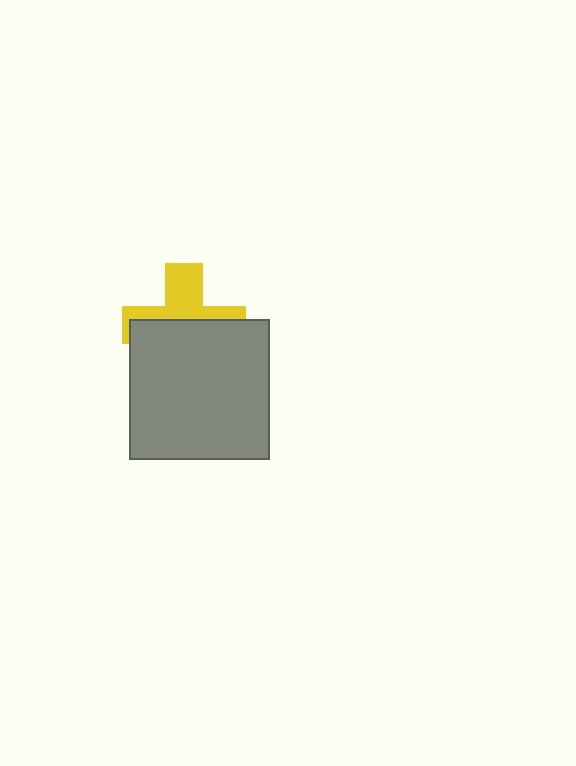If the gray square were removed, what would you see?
You would see the complete yellow cross.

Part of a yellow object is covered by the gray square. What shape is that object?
It is a cross.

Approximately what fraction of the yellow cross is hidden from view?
Roughly 56% of the yellow cross is hidden behind the gray square.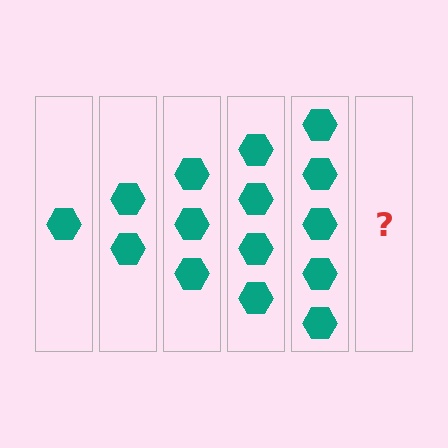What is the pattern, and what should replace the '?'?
The pattern is that each step adds one more hexagon. The '?' should be 6 hexagons.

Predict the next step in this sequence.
The next step is 6 hexagons.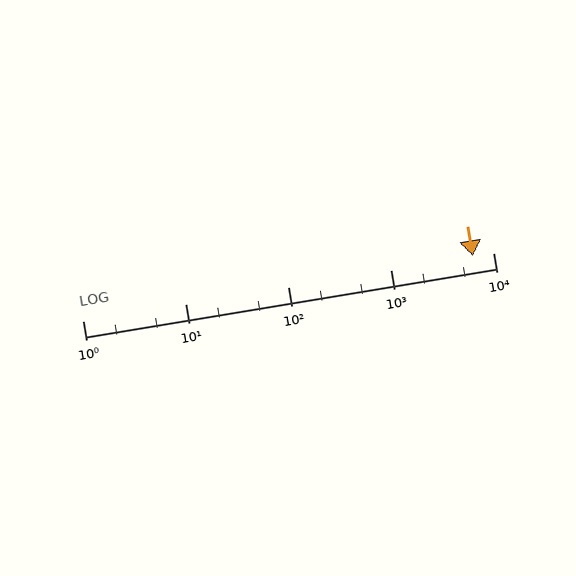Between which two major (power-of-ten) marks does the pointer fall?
The pointer is between 1000 and 10000.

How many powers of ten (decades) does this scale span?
The scale spans 4 decades, from 1 to 10000.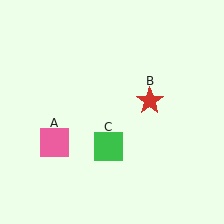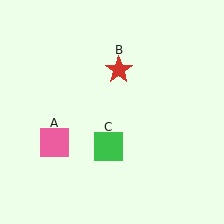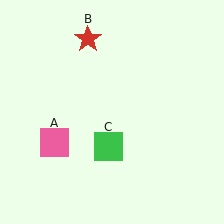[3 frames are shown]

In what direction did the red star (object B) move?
The red star (object B) moved up and to the left.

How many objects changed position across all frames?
1 object changed position: red star (object B).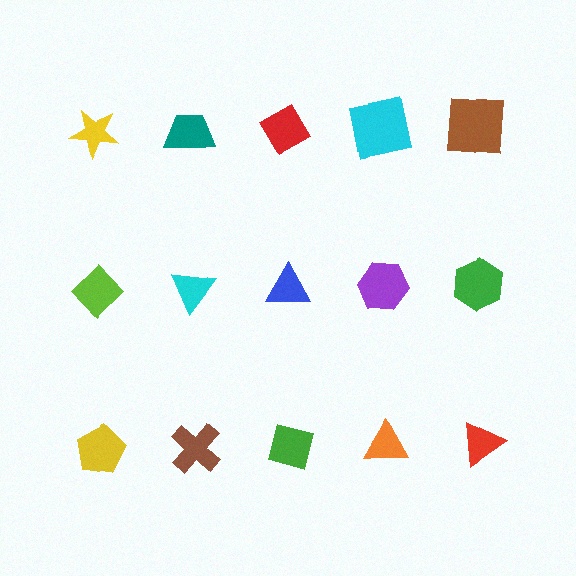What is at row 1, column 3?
A red diamond.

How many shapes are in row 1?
5 shapes.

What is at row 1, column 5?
A brown square.